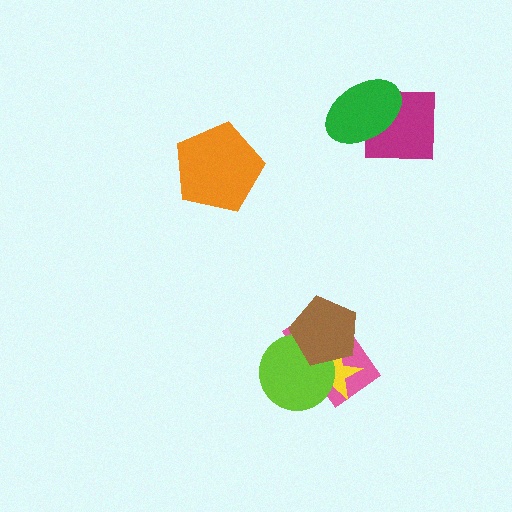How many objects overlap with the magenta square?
1 object overlaps with the magenta square.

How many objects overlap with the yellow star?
3 objects overlap with the yellow star.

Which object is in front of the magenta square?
The green ellipse is in front of the magenta square.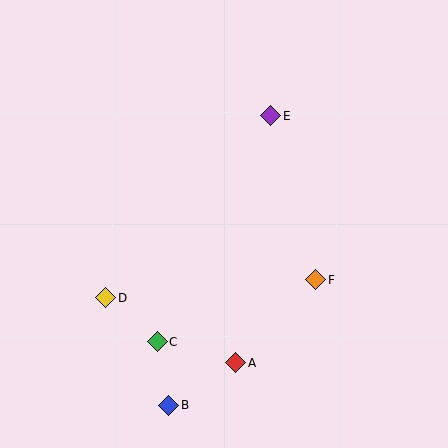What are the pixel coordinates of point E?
Point E is at (271, 116).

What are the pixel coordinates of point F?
Point F is at (316, 280).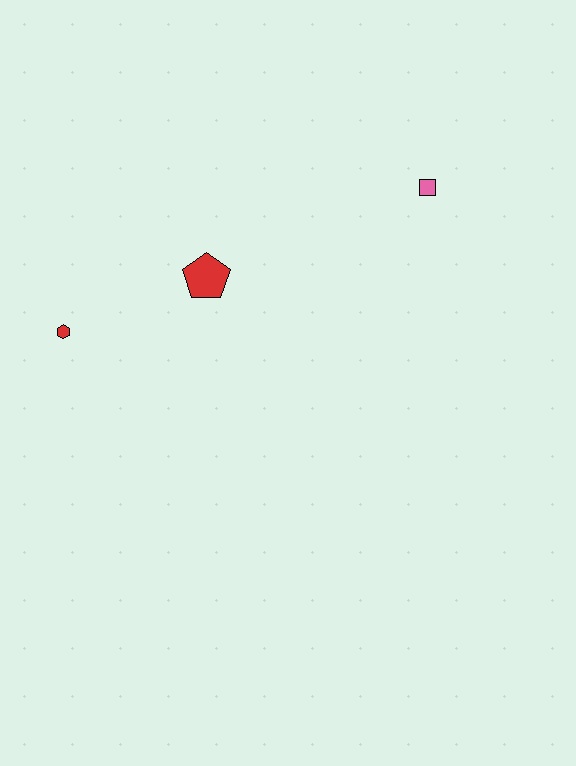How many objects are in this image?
There are 3 objects.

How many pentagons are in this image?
There is 1 pentagon.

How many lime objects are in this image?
There are no lime objects.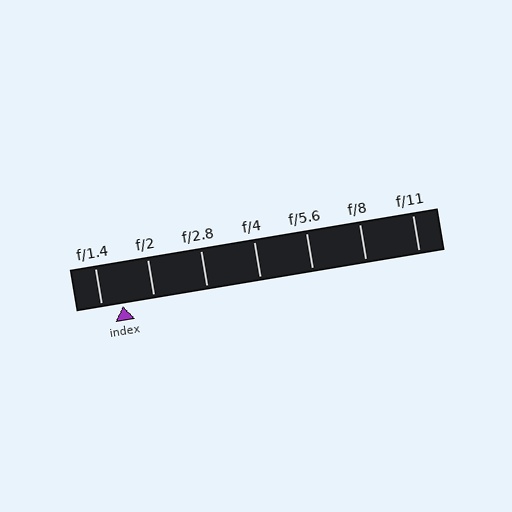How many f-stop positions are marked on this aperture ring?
There are 7 f-stop positions marked.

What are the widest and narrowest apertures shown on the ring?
The widest aperture shown is f/1.4 and the narrowest is f/11.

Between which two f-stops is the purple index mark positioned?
The index mark is between f/1.4 and f/2.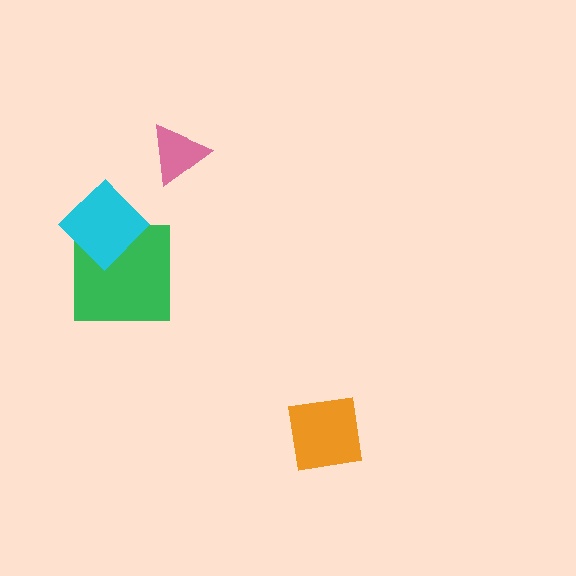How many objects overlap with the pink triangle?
0 objects overlap with the pink triangle.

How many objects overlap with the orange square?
0 objects overlap with the orange square.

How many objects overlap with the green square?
1 object overlaps with the green square.